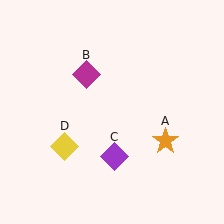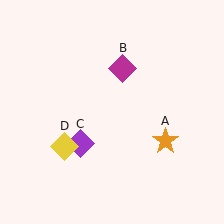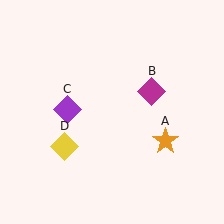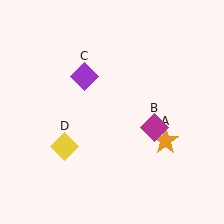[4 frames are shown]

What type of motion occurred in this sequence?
The magenta diamond (object B), purple diamond (object C) rotated clockwise around the center of the scene.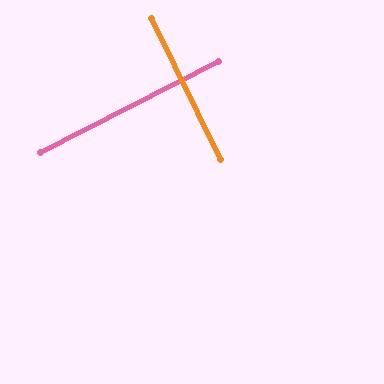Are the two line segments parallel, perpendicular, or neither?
Perpendicular — they meet at approximately 89°.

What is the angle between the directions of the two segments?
Approximately 89 degrees.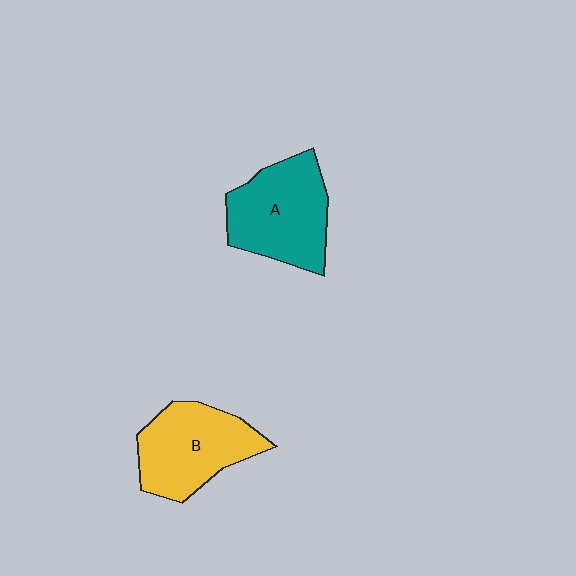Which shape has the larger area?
Shape A (teal).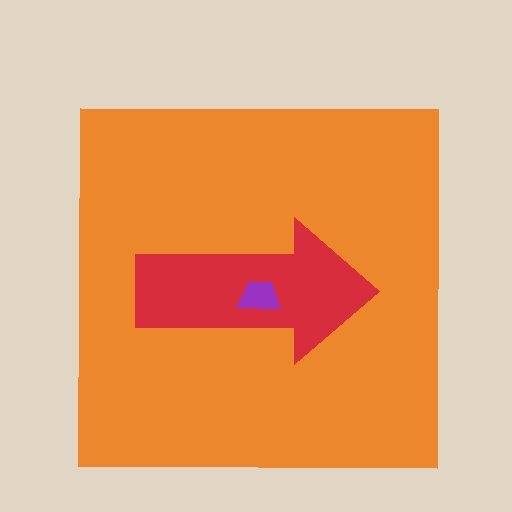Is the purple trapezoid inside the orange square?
Yes.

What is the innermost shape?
The purple trapezoid.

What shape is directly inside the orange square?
The red arrow.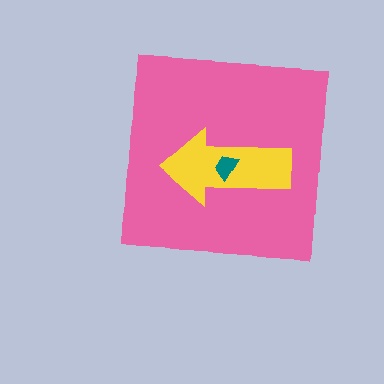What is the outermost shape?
The pink square.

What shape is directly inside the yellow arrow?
The teal trapezoid.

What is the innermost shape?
The teal trapezoid.